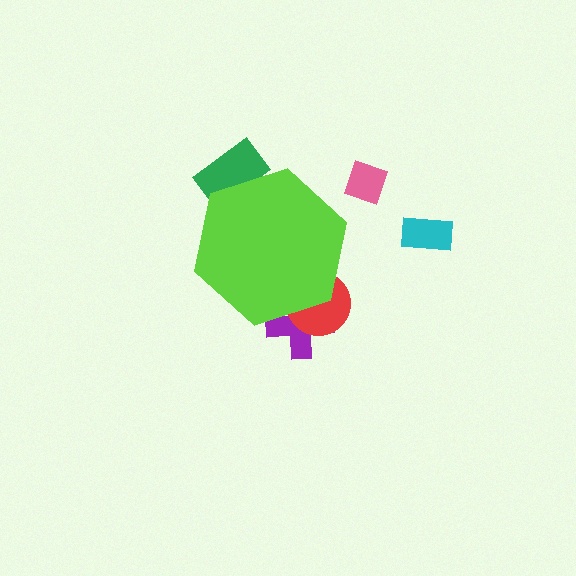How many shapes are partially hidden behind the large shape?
3 shapes are partially hidden.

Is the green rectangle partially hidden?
Yes, the green rectangle is partially hidden behind the lime hexagon.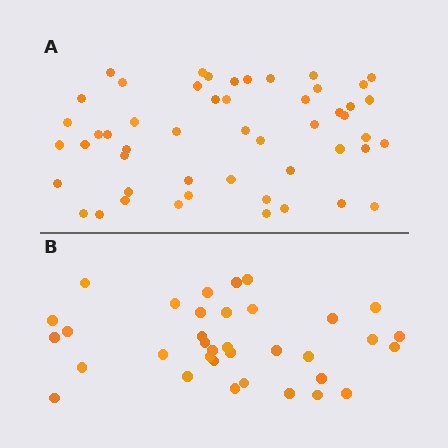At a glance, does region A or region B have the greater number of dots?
Region A (the top region) has more dots.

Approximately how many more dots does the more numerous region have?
Region A has approximately 15 more dots than region B.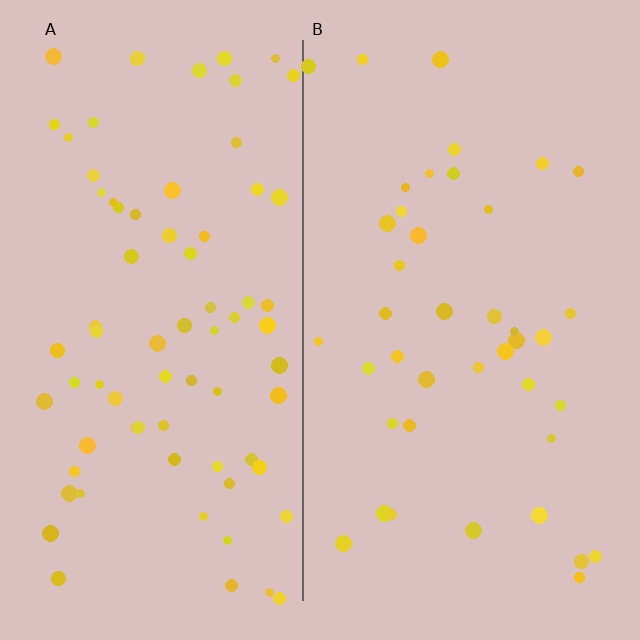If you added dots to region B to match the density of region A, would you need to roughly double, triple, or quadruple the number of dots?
Approximately double.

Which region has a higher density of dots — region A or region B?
A (the left).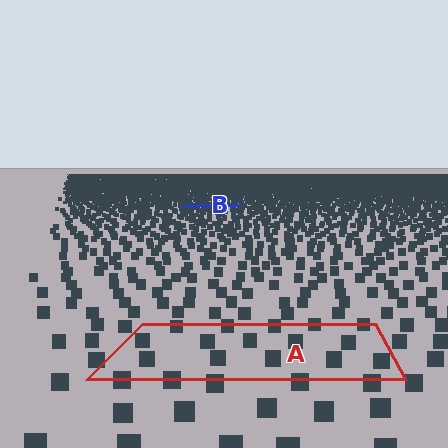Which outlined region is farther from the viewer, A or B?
Region B is farther from the viewer — the texture elements inside it appear smaller and more densely packed.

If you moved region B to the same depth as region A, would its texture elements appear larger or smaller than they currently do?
They would appear larger. At a closer depth, the same texture elements are projected at a bigger on-screen size.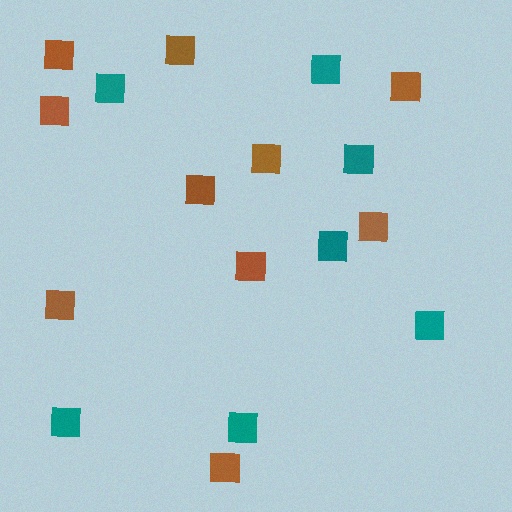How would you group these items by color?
There are 2 groups: one group of teal squares (7) and one group of brown squares (10).